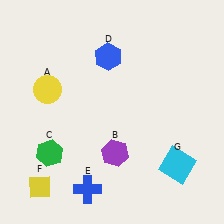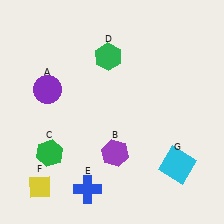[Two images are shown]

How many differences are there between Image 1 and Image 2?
There are 2 differences between the two images.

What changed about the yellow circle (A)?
In Image 1, A is yellow. In Image 2, it changed to purple.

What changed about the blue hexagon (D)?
In Image 1, D is blue. In Image 2, it changed to green.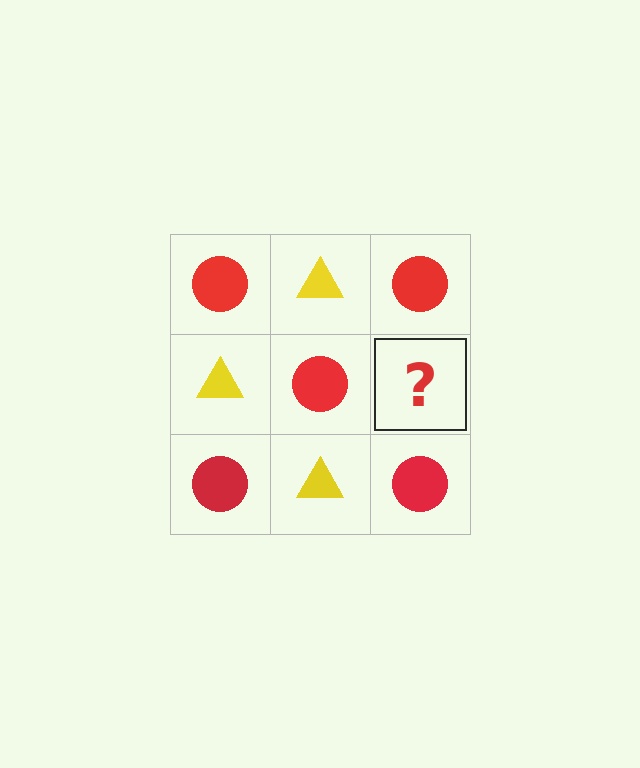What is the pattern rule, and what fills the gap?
The rule is that it alternates red circle and yellow triangle in a checkerboard pattern. The gap should be filled with a yellow triangle.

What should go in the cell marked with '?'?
The missing cell should contain a yellow triangle.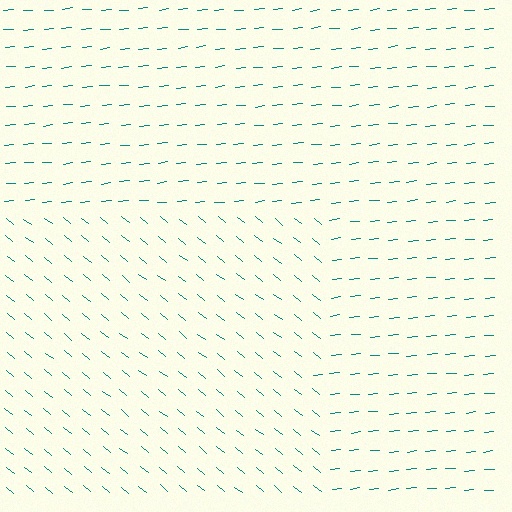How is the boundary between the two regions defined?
The boundary is defined purely by a change in line orientation (approximately 45 degrees difference). All lines are the same color and thickness.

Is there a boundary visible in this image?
Yes, there is a texture boundary formed by a change in line orientation.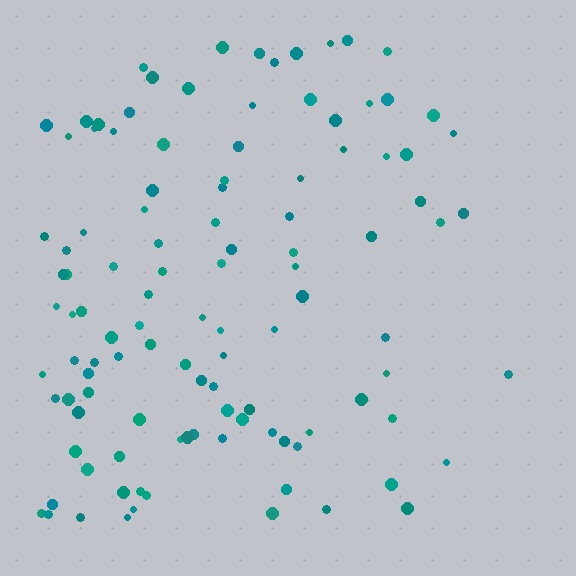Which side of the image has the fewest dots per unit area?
The right.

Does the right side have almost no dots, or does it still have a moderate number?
Still a moderate number, just noticeably fewer than the left.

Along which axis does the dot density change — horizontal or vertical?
Horizontal.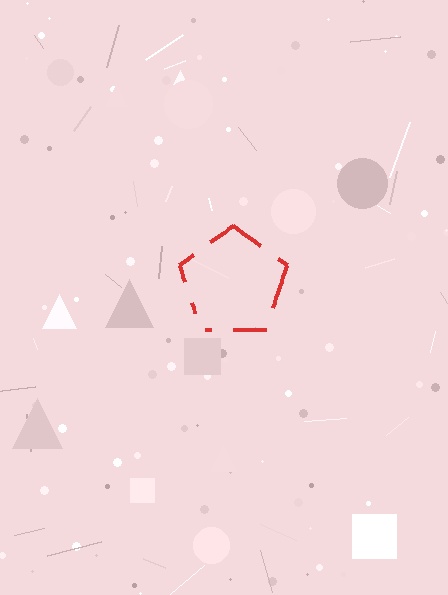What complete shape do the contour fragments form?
The contour fragments form a pentagon.